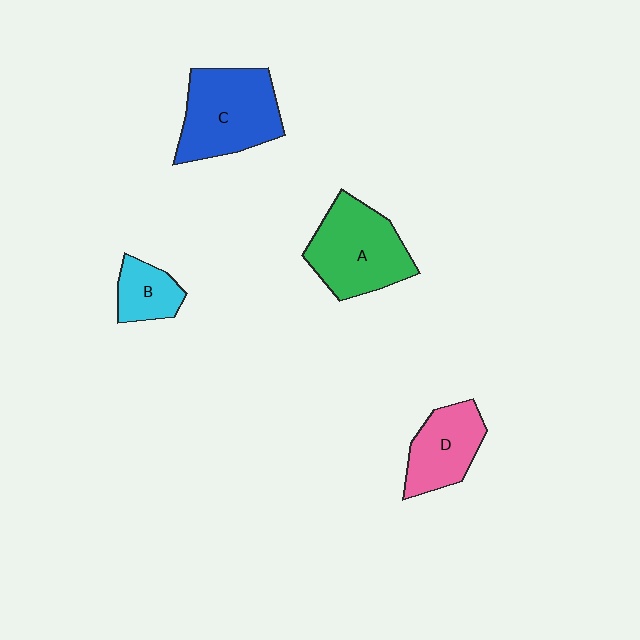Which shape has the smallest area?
Shape B (cyan).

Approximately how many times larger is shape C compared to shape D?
Approximately 1.5 times.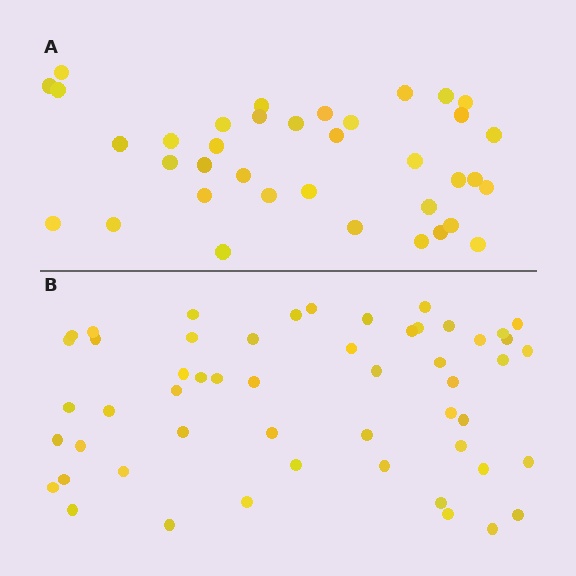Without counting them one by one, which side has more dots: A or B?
Region B (the bottom region) has more dots.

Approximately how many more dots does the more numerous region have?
Region B has approximately 15 more dots than region A.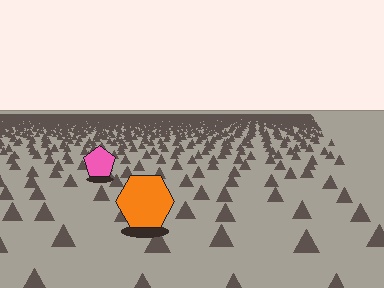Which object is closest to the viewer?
The orange hexagon is closest. The texture marks near it are larger and more spread out.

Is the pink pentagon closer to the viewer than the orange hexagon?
No. The orange hexagon is closer — you can tell from the texture gradient: the ground texture is coarser near it.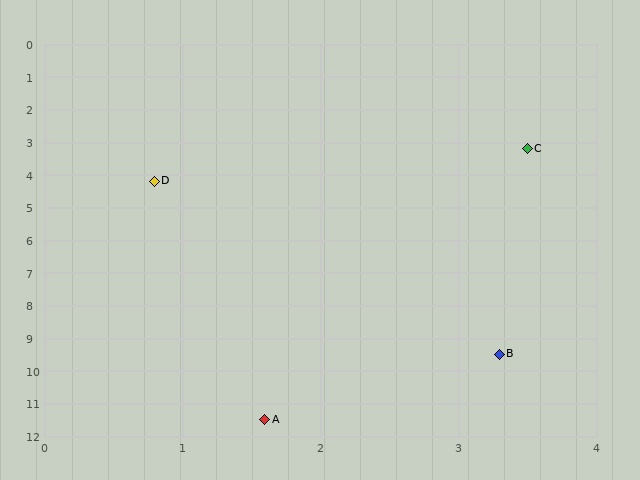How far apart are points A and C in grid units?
Points A and C are about 8.5 grid units apart.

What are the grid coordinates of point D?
Point D is at approximately (0.8, 4.2).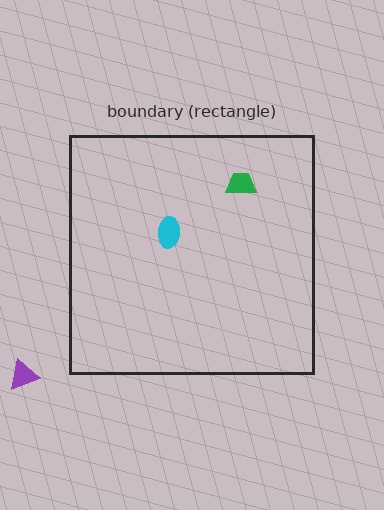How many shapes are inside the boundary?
2 inside, 1 outside.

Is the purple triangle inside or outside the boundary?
Outside.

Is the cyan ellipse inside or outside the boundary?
Inside.